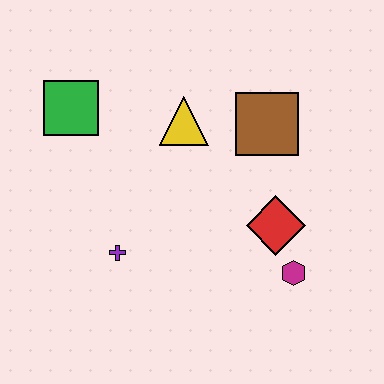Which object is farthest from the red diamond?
The green square is farthest from the red diamond.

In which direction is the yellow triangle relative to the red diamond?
The yellow triangle is above the red diamond.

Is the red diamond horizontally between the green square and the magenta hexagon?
Yes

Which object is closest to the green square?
The yellow triangle is closest to the green square.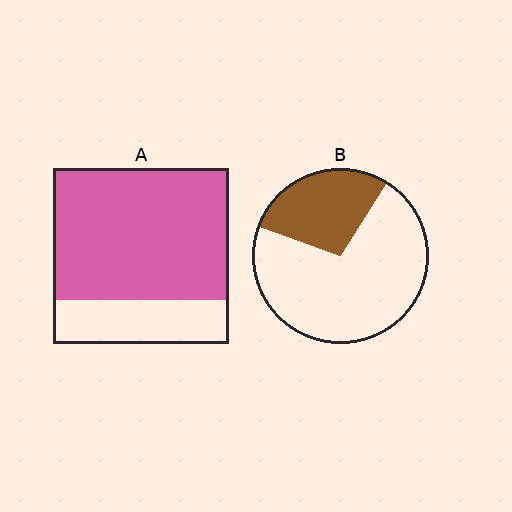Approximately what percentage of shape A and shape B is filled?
A is approximately 75% and B is approximately 30%.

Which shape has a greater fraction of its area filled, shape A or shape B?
Shape A.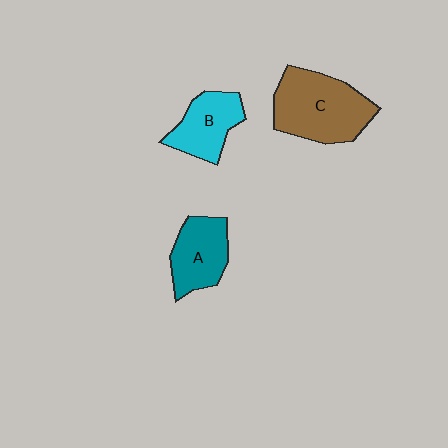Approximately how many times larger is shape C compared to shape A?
Approximately 1.5 times.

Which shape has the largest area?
Shape C (brown).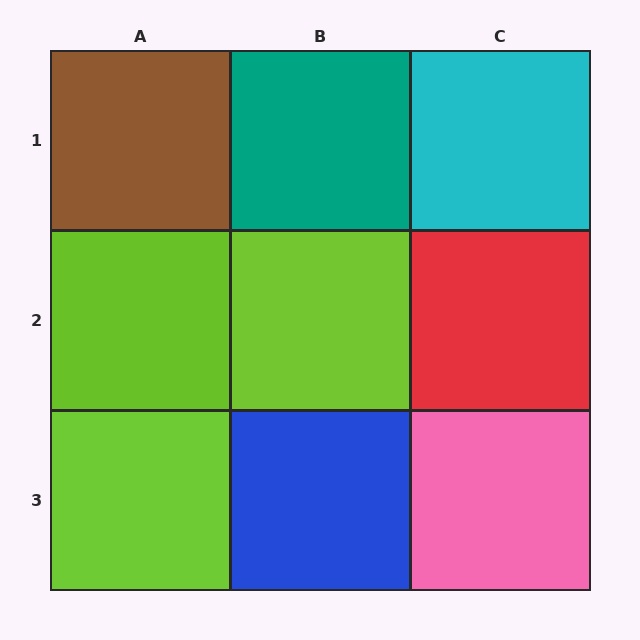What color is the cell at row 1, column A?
Brown.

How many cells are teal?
1 cell is teal.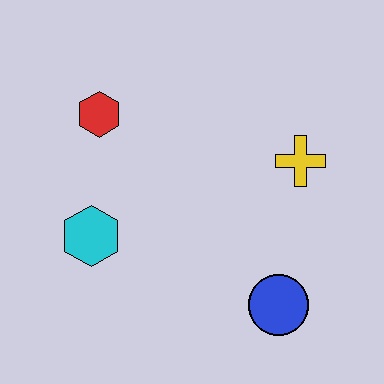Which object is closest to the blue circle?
The yellow cross is closest to the blue circle.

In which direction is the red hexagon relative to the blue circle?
The red hexagon is above the blue circle.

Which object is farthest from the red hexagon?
The blue circle is farthest from the red hexagon.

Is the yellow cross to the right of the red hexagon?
Yes